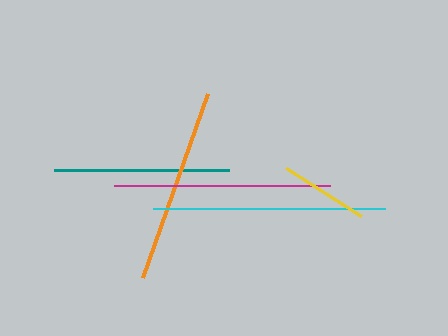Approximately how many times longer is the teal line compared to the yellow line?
The teal line is approximately 2.0 times the length of the yellow line.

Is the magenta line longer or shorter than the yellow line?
The magenta line is longer than the yellow line.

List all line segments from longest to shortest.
From longest to shortest: cyan, magenta, orange, teal, yellow.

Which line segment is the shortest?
The yellow line is the shortest at approximately 89 pixels.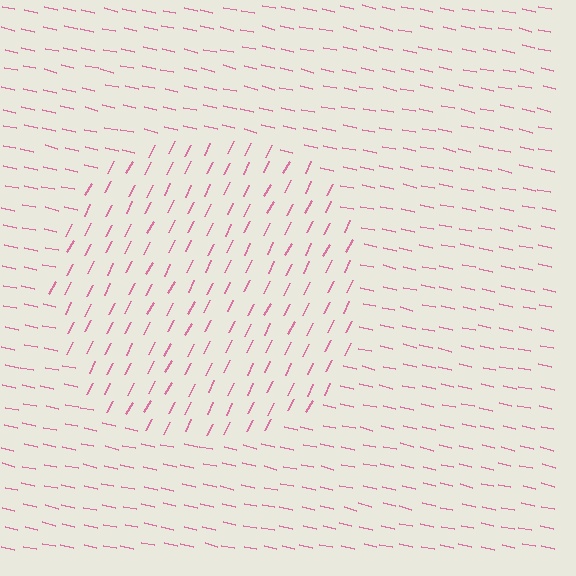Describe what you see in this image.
The image is filled with small pink line segments. A circle region in the image has lines oriented differently from the surrounding lines, creating a visible texture boundary.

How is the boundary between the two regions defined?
The boundary is defined purely by a change in line orientation (approximately 75 degrees difference). All lines are the same color and thickness.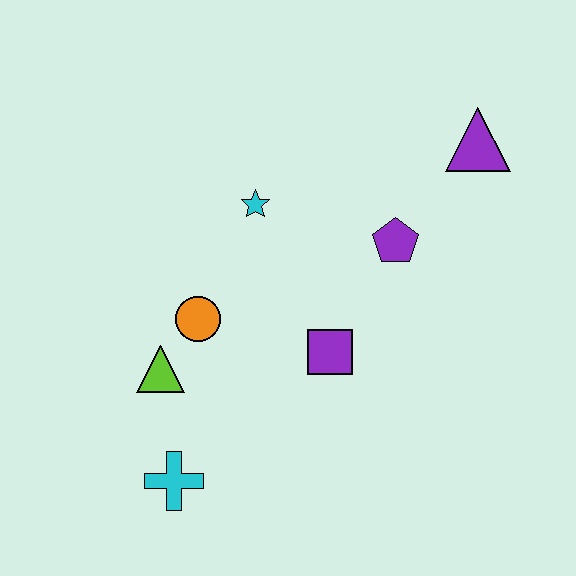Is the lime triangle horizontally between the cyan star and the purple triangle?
No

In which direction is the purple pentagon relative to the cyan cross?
The purple pentagon is above the cyan cross.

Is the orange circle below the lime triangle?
No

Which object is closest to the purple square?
The purple pentagon is closest to the purple square.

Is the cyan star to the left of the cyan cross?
No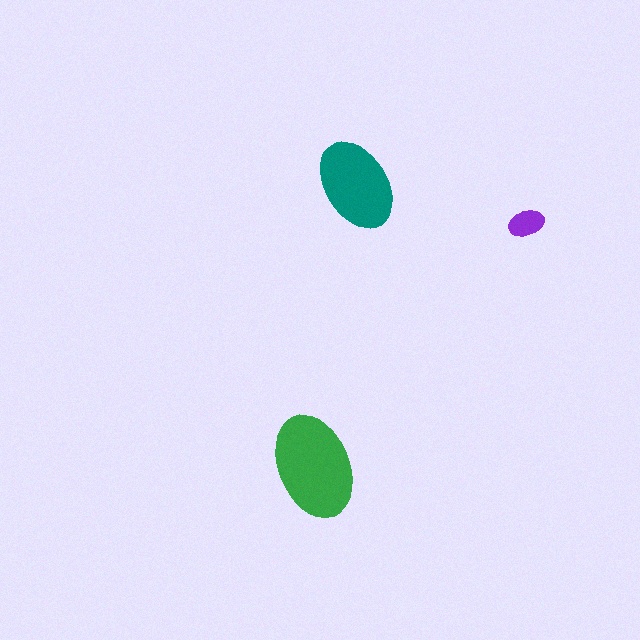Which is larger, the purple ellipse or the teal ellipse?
The teal one.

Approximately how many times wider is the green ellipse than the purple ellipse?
About 3 times wider.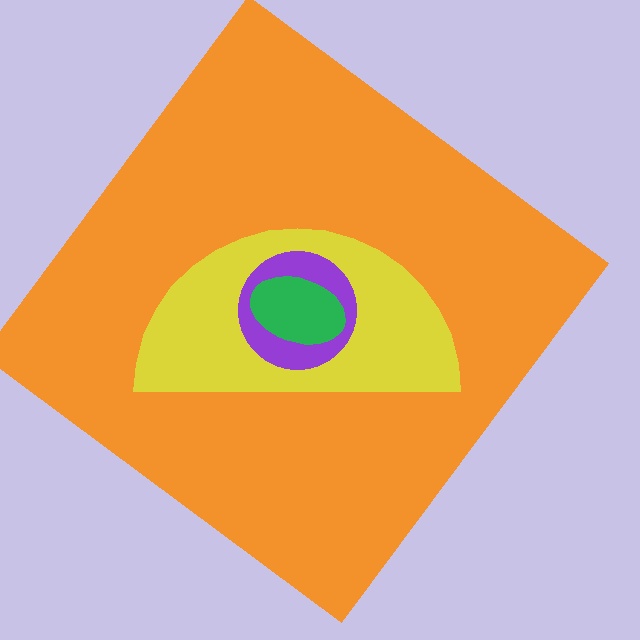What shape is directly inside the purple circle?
The green ellipse.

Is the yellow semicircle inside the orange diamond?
Yes.